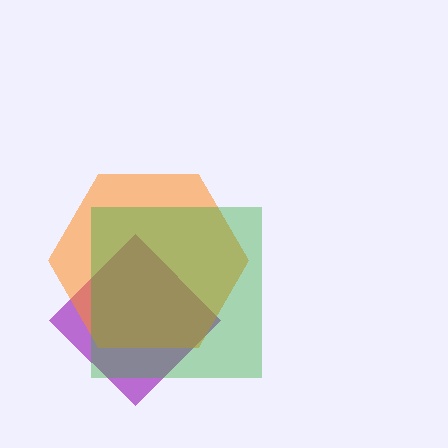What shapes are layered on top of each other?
The layered shapes are: a purple diamond, an orange hexagon, a green square.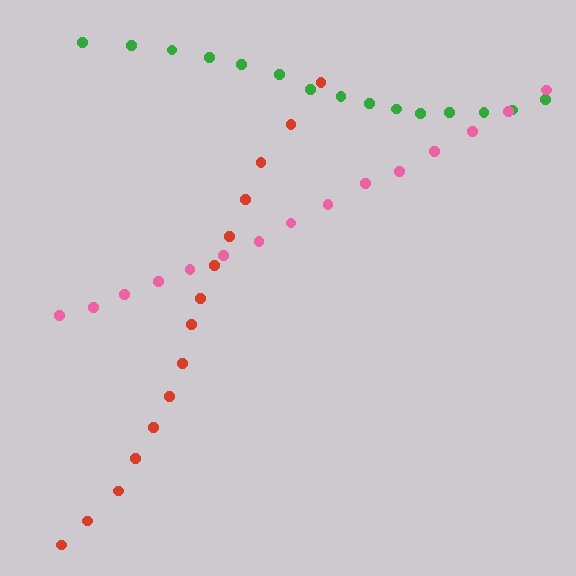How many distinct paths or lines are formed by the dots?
There are 3 distinct paths.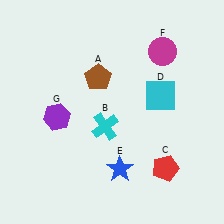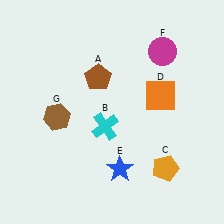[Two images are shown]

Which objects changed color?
C changed from red to orange. D changed from cyan to orange. G changed from purple to brown.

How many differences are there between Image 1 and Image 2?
There are 3 differences between the two images.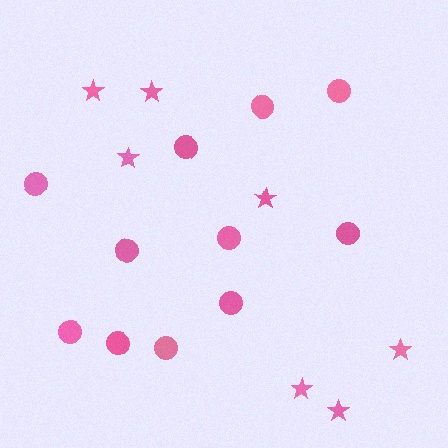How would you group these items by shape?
There are 2 groups: one group of stars (7) and one group of circles (11).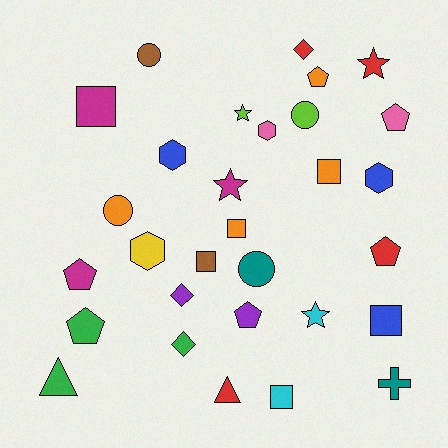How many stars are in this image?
There are 4 stars.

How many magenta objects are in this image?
There are 3 magenta objects.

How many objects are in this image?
There are 30 objects.